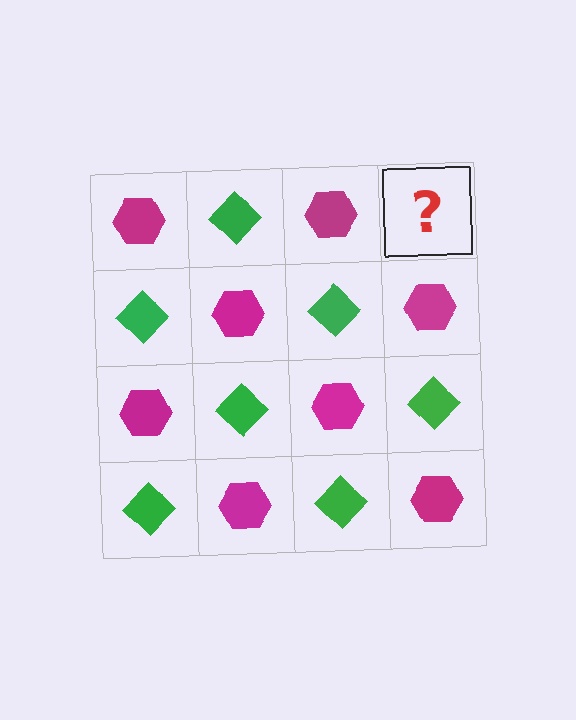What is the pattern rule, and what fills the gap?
The rule is that it alternates magenta hexagon and green diamond in a checkerboard pattern. The gap should be filled with a green diamond.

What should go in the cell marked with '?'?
The missing cell should contain a green diamond.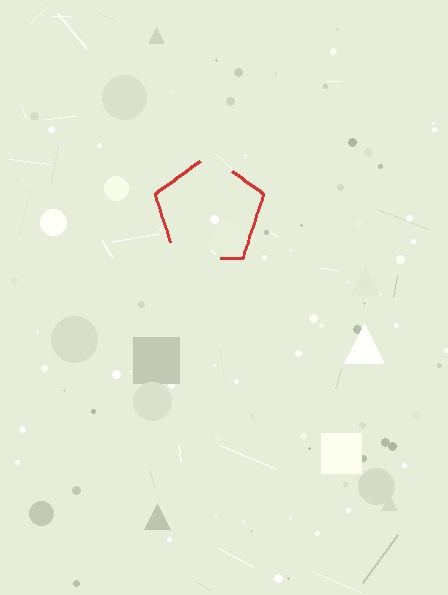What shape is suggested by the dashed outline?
The dashed outline suggests a pentagon.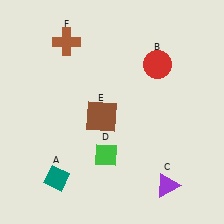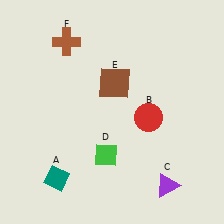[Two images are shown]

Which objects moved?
The objects that moved are: the red circle (B), the brown square (E).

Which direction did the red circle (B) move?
The red circle (B) moved down.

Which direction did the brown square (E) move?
The brown square (E) moved up.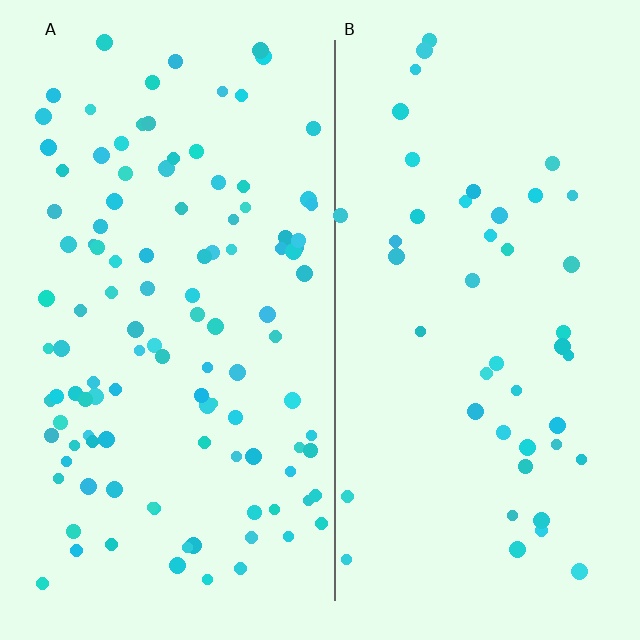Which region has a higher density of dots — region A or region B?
A (the left).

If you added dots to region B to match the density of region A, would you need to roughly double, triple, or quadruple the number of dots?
Approximately double.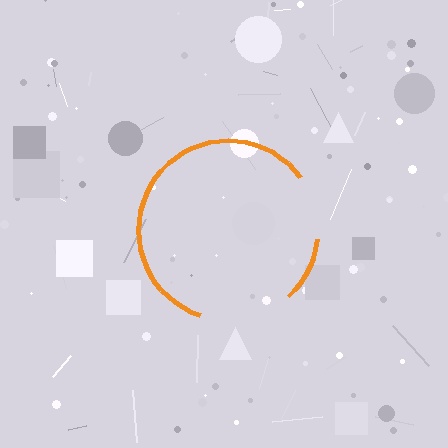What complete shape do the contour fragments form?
The contour fragments form a circle.